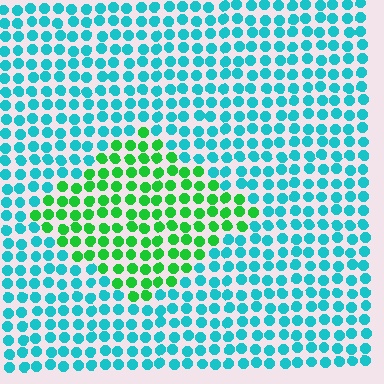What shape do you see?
I see a diamond.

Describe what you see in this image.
The image is filled with small cyan elements in a uniform arrangement. A diamond-shaped region is visible where the elements are tinted to a slightly different hue, forming a subtle color boundary.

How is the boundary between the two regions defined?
The boundary is defined purely by a slight shift in hue (about 54 degrees). Spacing, size, and orientation are identical on both sides.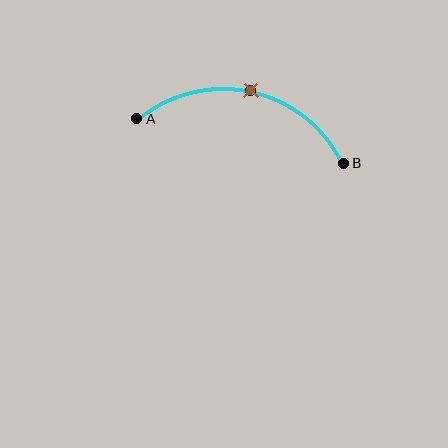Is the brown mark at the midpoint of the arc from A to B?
Yes. The brown mark lies on the arc at equal arc-length from both A and B — it is the arc midpoint.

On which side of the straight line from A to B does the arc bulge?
The arc bulges above the straight line connecting A and B.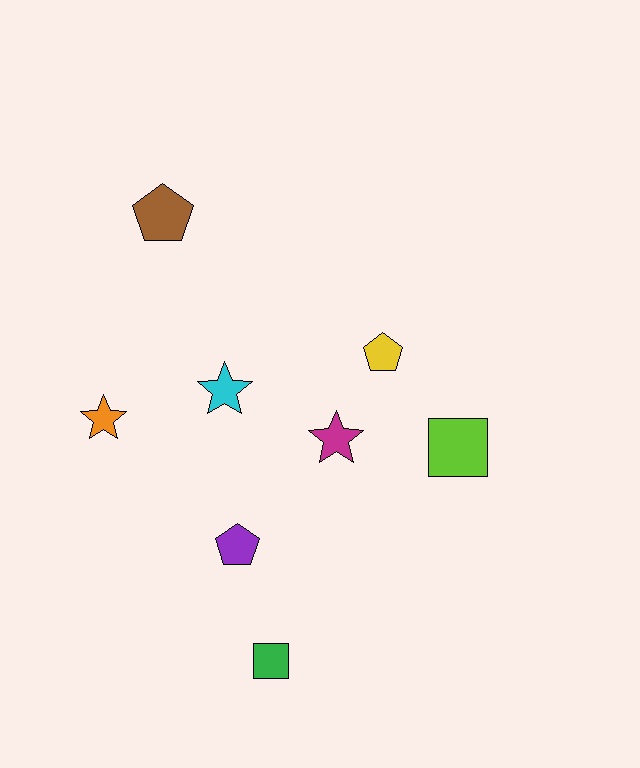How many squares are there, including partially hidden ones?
There are 2 squares.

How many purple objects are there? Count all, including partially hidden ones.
There is 1 purple object.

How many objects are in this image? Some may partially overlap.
There are 8 objects.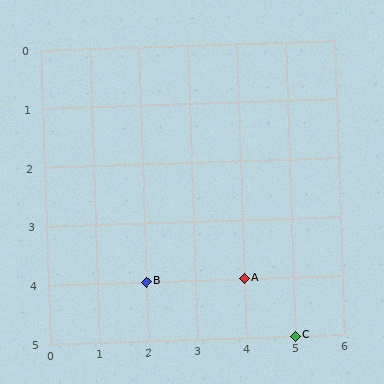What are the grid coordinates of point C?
Point C is at grid coordinates (5, 5).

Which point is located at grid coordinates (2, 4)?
Point B is at (2, 4).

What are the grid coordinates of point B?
Point B is at grid coordinates (2, 4).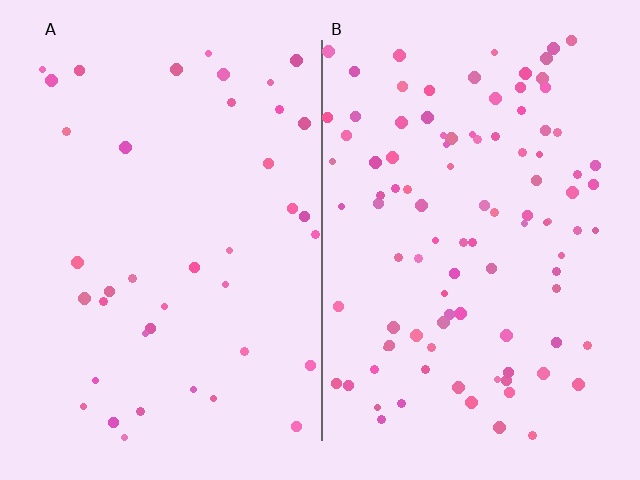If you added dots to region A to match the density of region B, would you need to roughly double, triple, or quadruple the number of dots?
Approximately double.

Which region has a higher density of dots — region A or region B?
B (the right).